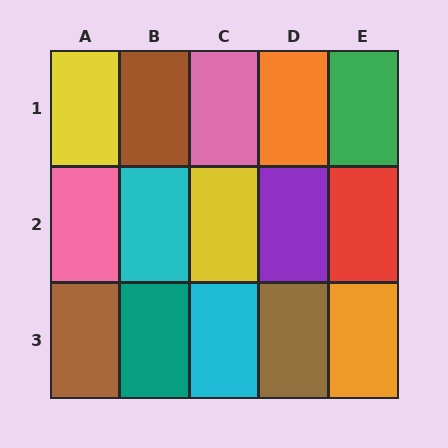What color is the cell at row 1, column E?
Green.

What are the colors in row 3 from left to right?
Brown, teal, cyan, brown, orange.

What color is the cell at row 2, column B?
Cyan.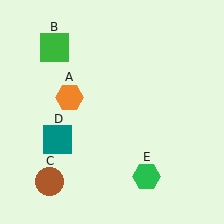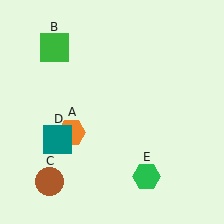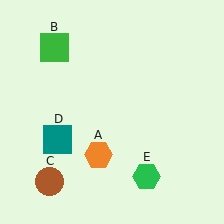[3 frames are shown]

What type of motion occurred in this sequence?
The orange hexagon (object A) rotated counterclockwise around the center of the scene.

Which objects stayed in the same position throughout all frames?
Green square (object B) and brown circle (object C) and teal square (object D) and green hexagon (object E) remained stationary.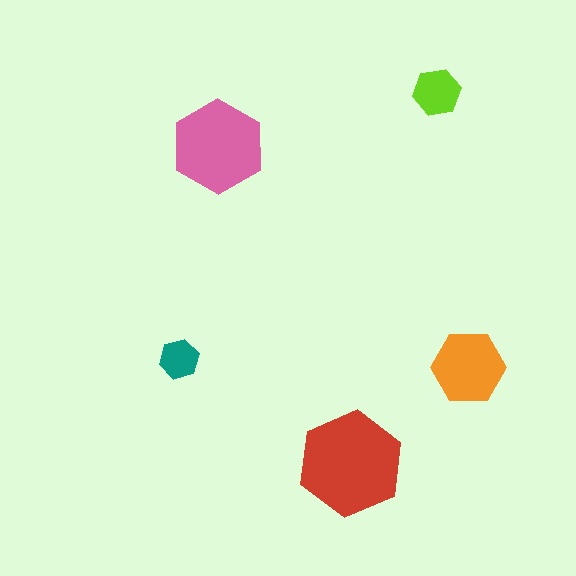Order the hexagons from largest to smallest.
the red one, the pink one, the orange one, the lime one, the teal one.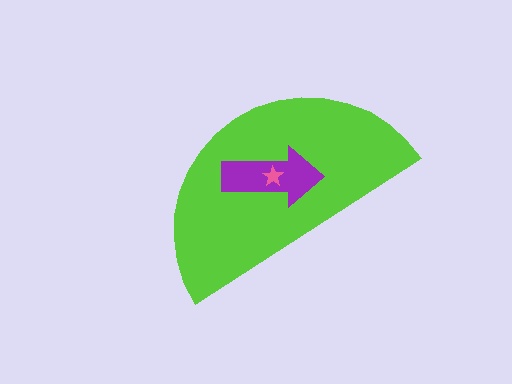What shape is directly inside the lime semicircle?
The purple arrow.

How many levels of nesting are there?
3.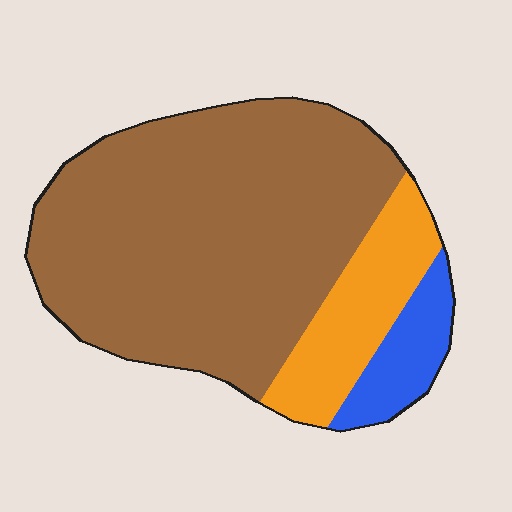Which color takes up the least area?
Blue, at roughly 10%.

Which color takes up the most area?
Brown, at roughly 75%.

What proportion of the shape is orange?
Orange covers roughly 15% of the shape.